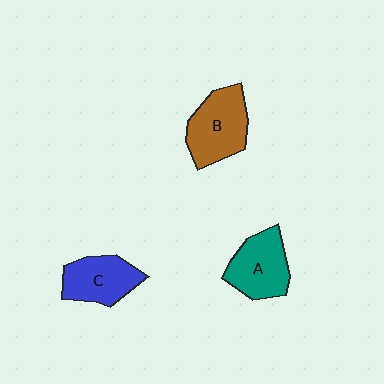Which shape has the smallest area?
Shape C (blue).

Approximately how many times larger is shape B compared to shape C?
Approximately 1.2 times.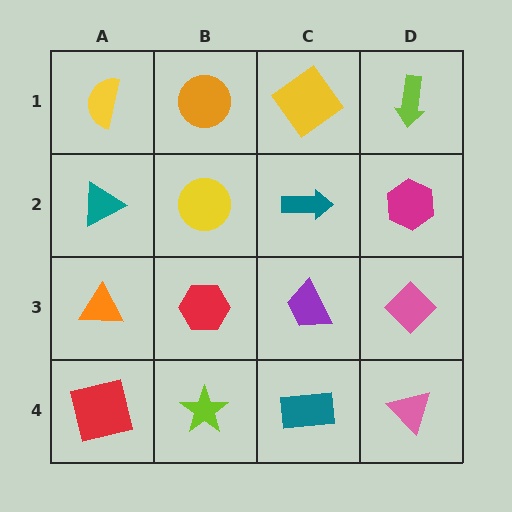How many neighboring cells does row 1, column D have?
2.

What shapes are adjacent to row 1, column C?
A teal arrow (row 2, column C), an orange circle (row 1, column B), a lime arrow (row 1, column D).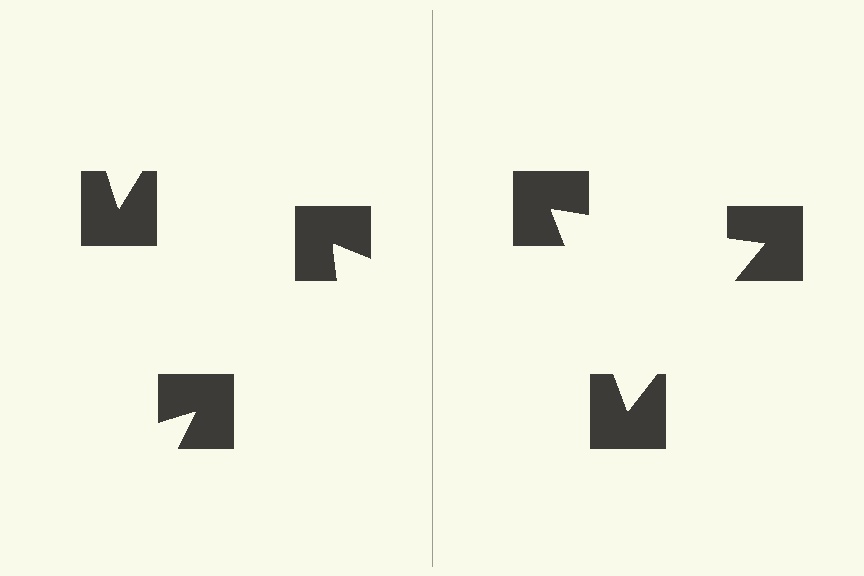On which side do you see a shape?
An illusory triangle appears on the right side. On the left side the wedge cuts are rotated, so no coherent shape forms.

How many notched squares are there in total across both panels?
6 — 3 on each side.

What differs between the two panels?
The notched squares are positioned identically on both sides; only the wedge orientations differ. On the right they align to a triangle; on the left they are misaligned.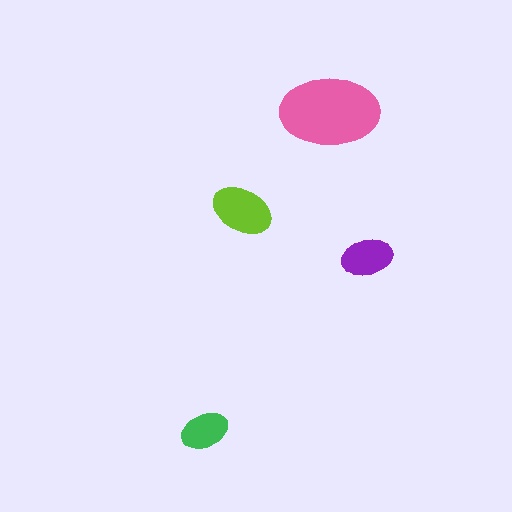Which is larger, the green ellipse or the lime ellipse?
The lime one.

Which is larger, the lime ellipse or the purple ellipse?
The lime one.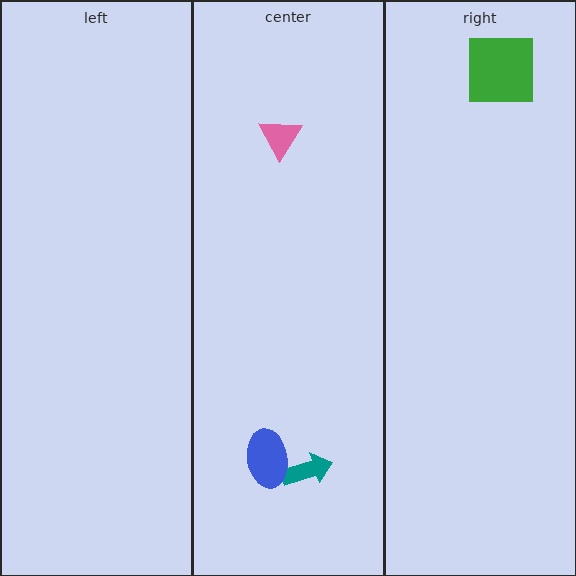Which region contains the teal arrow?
The center region.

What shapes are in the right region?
The green square.